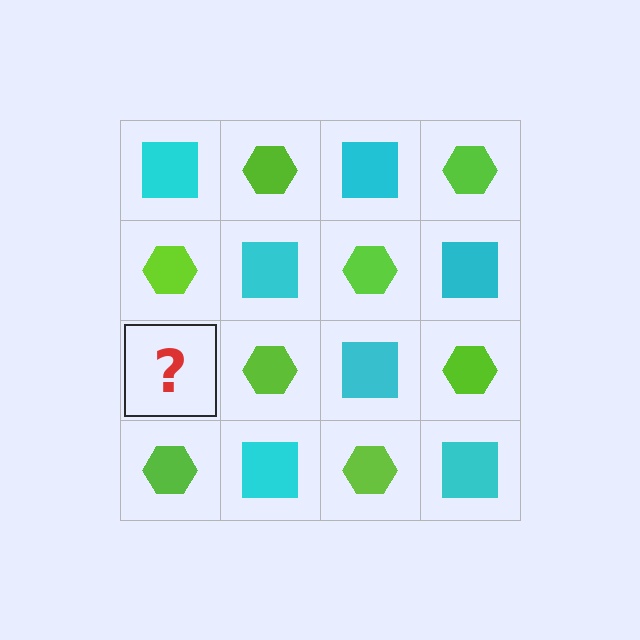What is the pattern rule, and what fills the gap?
The rule is that it alternates cyan square and lime hexagon in a checkerboard pattern. The gap should be filled with a cyan square.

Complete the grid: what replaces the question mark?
The question mark should be replaced with a cyan square.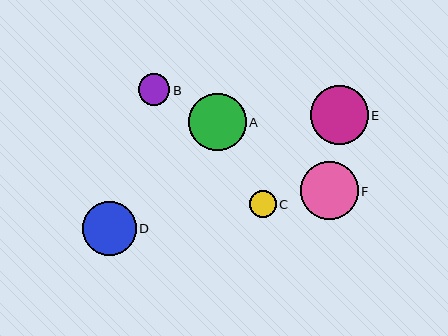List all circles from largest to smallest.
From largest to smallest: E, F, A, D, B, C.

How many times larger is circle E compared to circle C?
Circle E is approximately 2.2 times the size of circle C.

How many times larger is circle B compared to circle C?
Circle B is approximately 1.2 times the size of circle C.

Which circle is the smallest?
Circle C is the smallest with a size of approximately 27 pixels.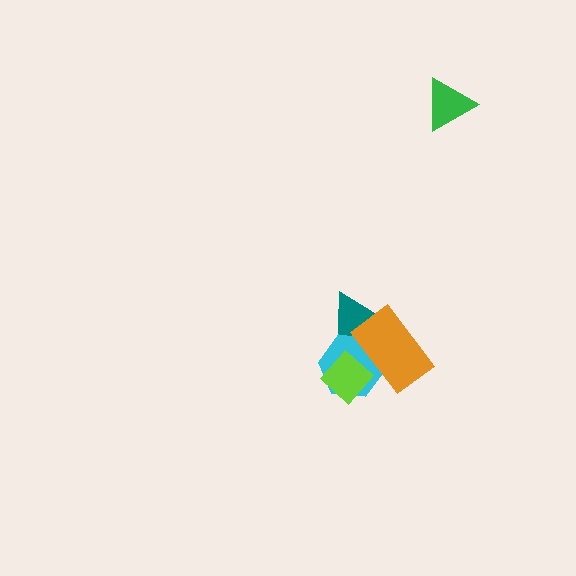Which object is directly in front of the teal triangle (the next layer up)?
The cyan hexagon is directly in front of the teal triangle.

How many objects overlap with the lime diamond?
3 objects overlap with the lime diamond.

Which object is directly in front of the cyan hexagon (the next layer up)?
The lime diamond is directly in front of the cyan hexagon.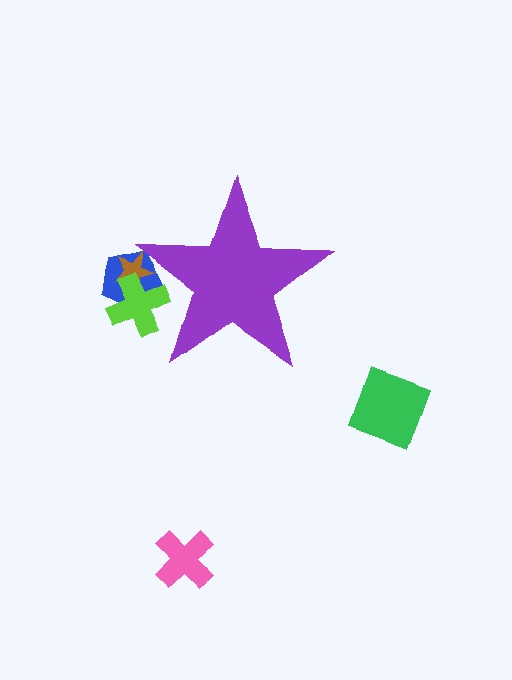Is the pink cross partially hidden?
No, the pink cross is fully visible.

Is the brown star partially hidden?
Yes, the brown star is partially hidden behind the purple star.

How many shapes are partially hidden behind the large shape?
3 shapes are partially hidden.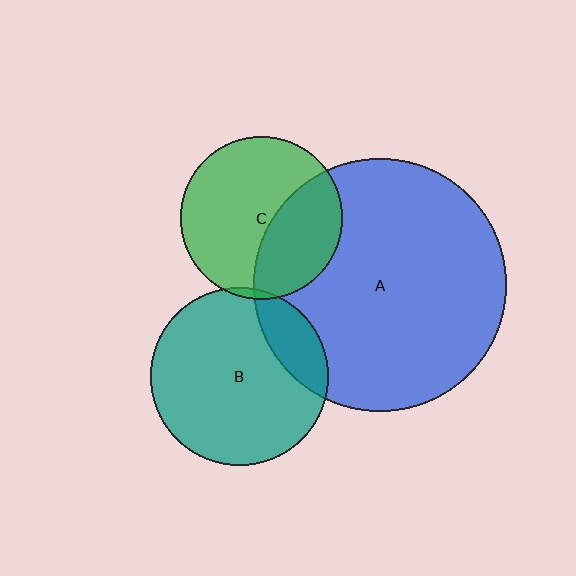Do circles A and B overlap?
Yes.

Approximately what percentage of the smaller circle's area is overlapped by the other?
Approximately 20%.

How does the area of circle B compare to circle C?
Approximately 1.2 times.